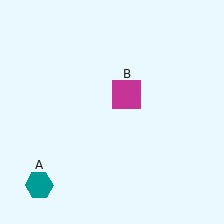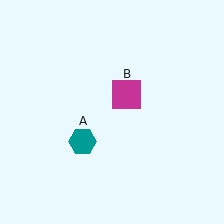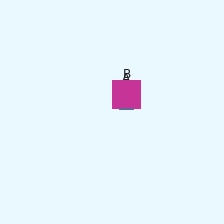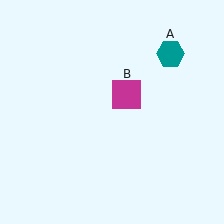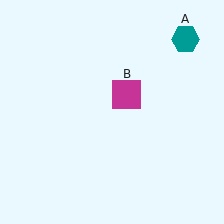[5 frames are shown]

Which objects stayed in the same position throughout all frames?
Magenta square (object B) remained stationary.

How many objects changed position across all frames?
1 object changed position: teal hexagon (object A).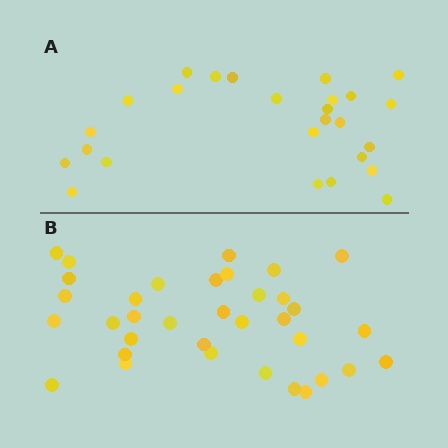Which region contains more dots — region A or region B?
Region B (the bottom region) has more dots.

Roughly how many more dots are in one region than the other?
Region B has roughly 8 or so more dots than region A.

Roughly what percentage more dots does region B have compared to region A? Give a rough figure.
About 35% more.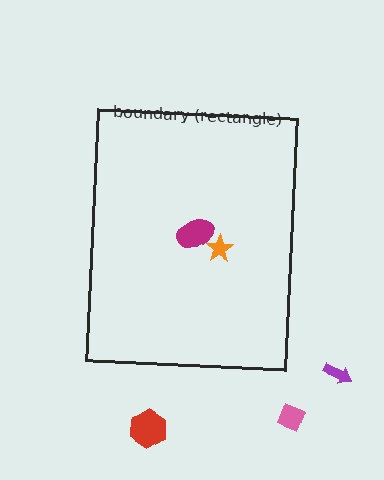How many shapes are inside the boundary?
2 inside, 3 outside.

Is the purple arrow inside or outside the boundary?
Outside.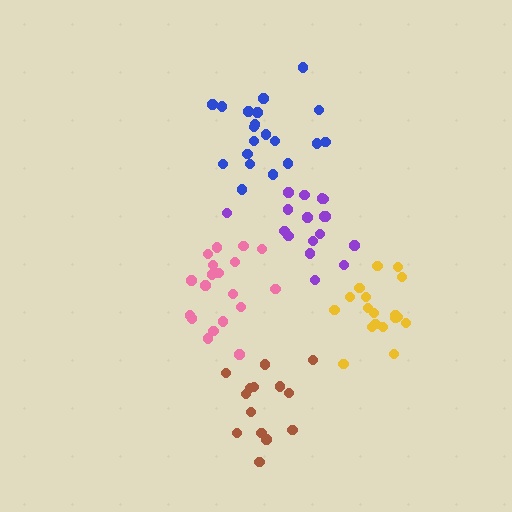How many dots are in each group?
Group 1: 18 dots, Group 2: 17 dots, Group 3: 20 dots, Group 4: 19 dots, Group 5: 14 dots (88 total).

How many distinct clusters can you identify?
There are 5 distinct clusters.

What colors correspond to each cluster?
The clusters are colored: yellow, purple, blue, pink, brown.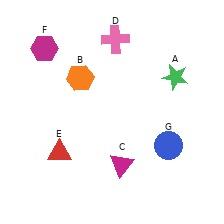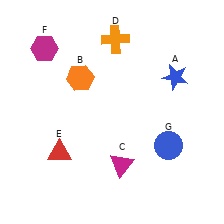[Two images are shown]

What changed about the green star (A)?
In Image 1, A is green. In Image 2, it changed to blue.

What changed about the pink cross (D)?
In Image 1, D is pink. In Image 2, it changed to orange.